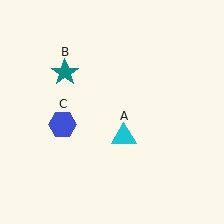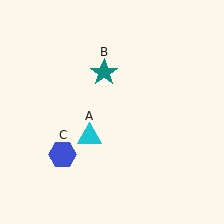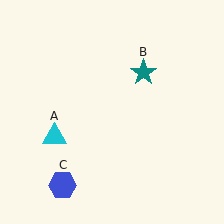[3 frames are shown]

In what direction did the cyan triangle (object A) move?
The cyan triangle (object A) moved left.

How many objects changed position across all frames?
3 objects changed position: cyan triangle (object A), teal star (object B), blue hexagon (object C).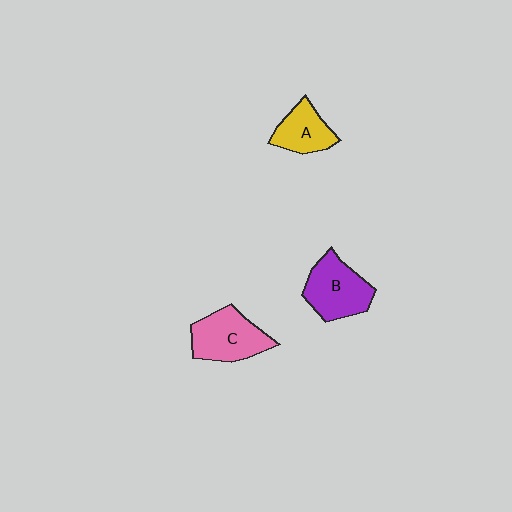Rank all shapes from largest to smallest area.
From largest to smallest: C (pink), B (purple), A (yellow).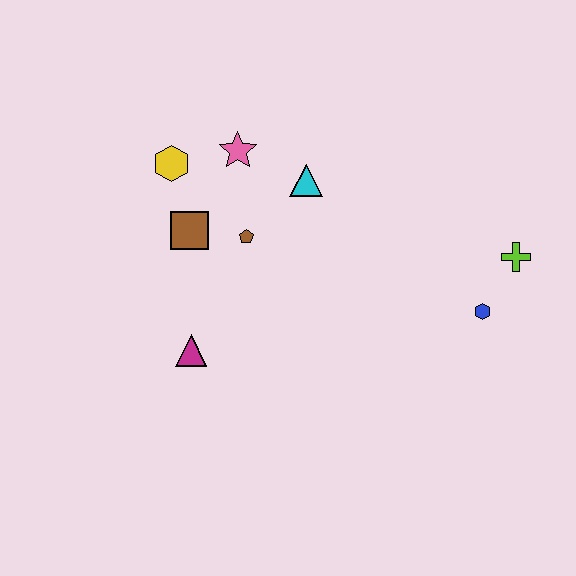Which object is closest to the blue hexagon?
The lime cross is closest to the blue hexagon.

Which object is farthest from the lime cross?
The yellow hexagon is farthest from the lime cross.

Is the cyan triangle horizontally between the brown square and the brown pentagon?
No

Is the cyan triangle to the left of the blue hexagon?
Yes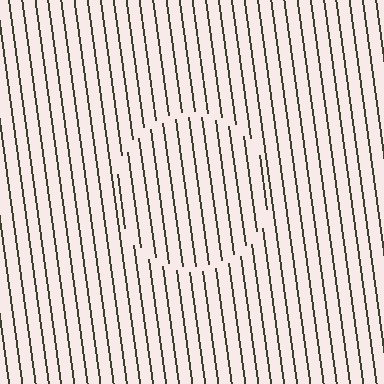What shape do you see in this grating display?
An illusory circle. The interior of the shape contains the same grating, shifted by half a period — the contour is defined by the phase discontinuity where line-ends from the inner and outer gratings abut.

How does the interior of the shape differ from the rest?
The interior of the shape contains the same grating, shifted by half a period — the contour is defined by the phase discontinuity where line-ends from the inner and outer gratings abut.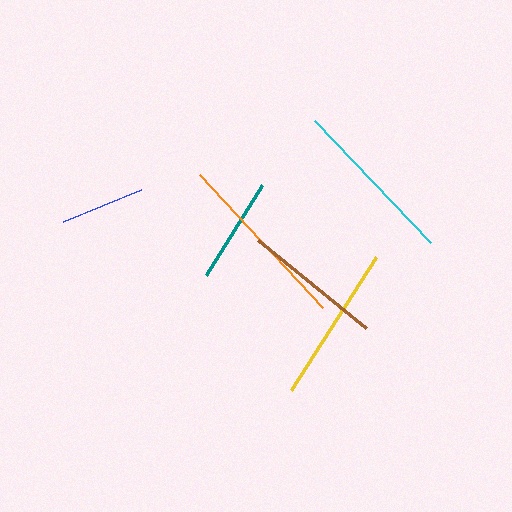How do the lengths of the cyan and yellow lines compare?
The cyan and yellow lines are approximately the same length.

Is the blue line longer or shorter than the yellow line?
The yellow line is longer than the blue line.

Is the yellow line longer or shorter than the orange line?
The orange line is longer than the yellow line.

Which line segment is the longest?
The orange line is the longest at approximately 181 pixels.